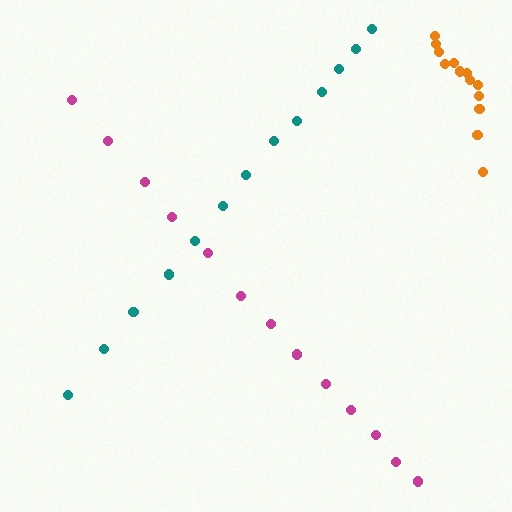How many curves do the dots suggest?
There are 3 distinct paths.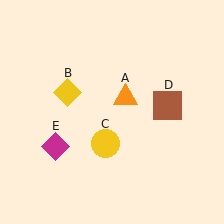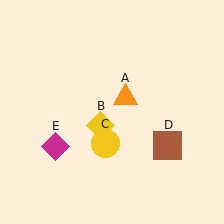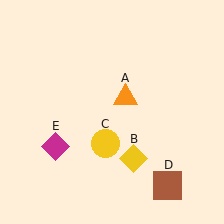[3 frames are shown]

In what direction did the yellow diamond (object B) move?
The yellow diamond (object B) moved down and to the right.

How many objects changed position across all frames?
2 objects changed position: yellow diamond (object B), brown square (object D).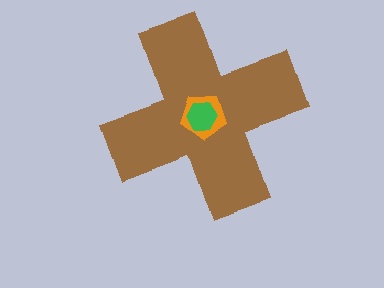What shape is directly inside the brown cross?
The orange pentagon.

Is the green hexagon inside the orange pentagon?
Yes.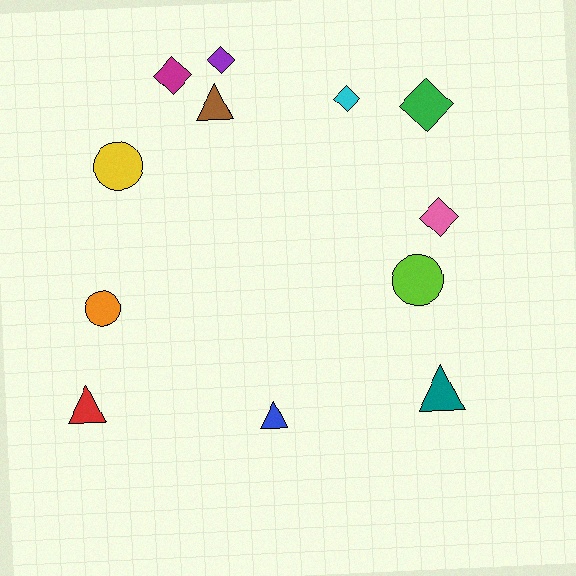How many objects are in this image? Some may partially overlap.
There are 12 objects.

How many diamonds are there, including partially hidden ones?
There are 5 diamonds.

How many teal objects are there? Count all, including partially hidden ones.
There is 1 teal object.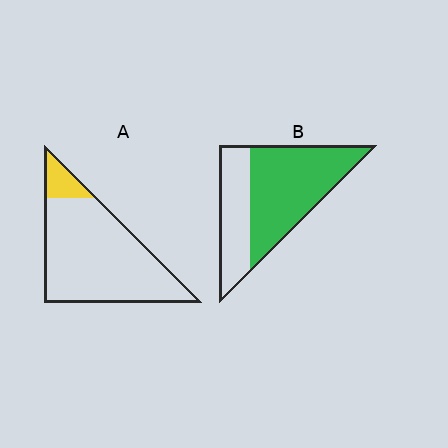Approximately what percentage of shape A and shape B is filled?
A is approximately 10% and B is approximately 65%.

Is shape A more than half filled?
No.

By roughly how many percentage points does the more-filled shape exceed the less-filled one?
By roughly 55 percentage points (B over A).